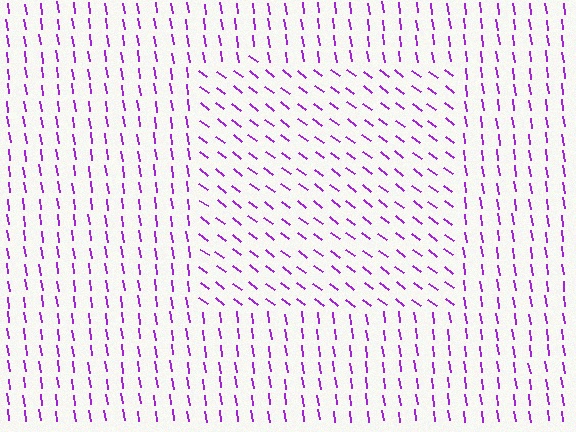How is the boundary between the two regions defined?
The boundary is defined purely by a change in line orientation (approximately 45 degrees difference). All lines are the same color and thickness.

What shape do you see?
I see a rectangle.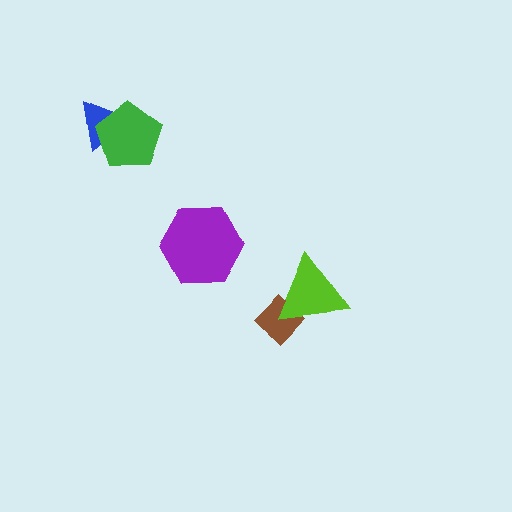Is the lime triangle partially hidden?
No, no other shape covers it.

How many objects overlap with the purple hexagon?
0 objects overlap with the purple hexagon.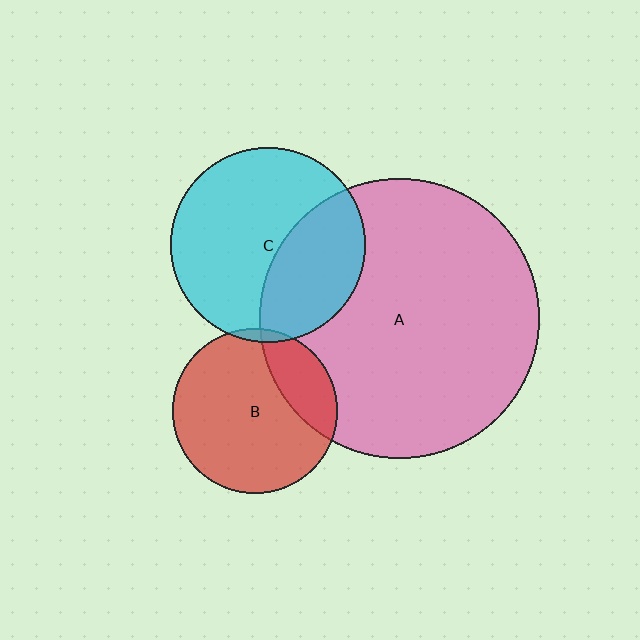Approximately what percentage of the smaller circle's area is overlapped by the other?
Approximately 5%.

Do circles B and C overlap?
Yes.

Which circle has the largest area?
Circle A (pink).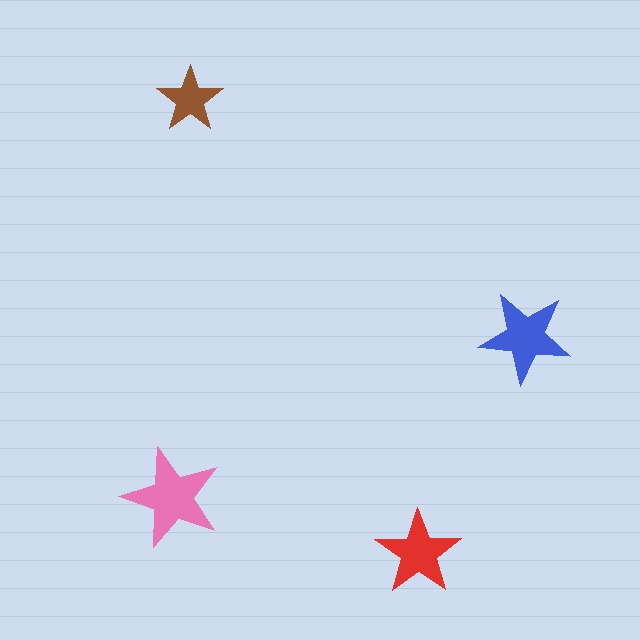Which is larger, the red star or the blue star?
The blue one.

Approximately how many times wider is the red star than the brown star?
About 1.5 times wider.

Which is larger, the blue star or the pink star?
The pink one.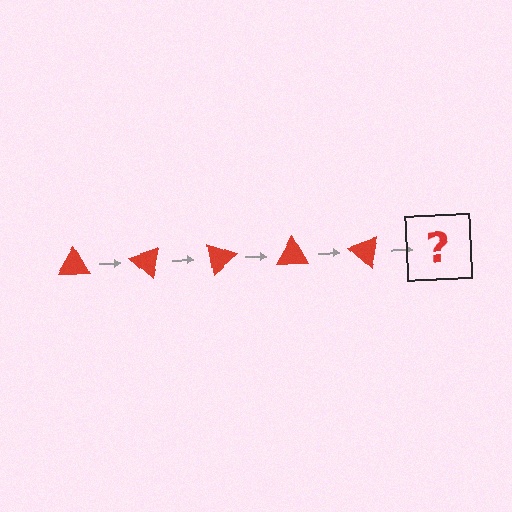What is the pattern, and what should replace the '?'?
The pattern is that the triangle rotates 40 degrees each step. The '?' should be a red triangle rotated 200 degrees.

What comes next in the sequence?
The next element should be a red triangle rotated 200 degrees.